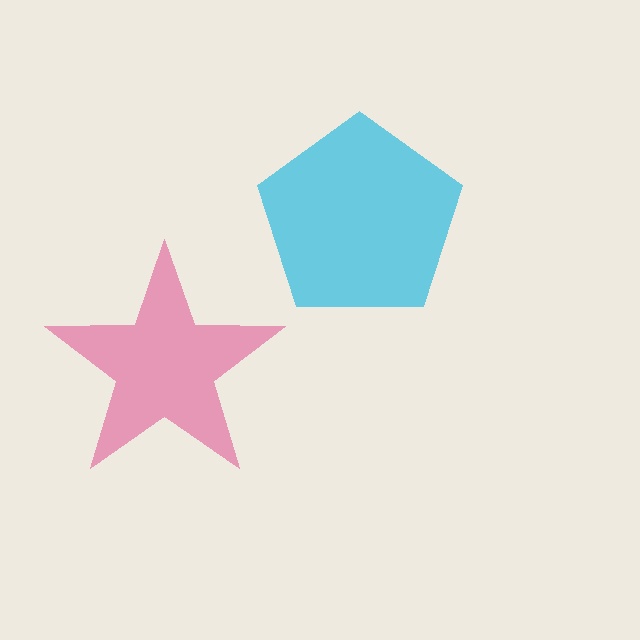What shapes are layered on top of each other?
The layered shapes are: a cyan pentagon, a pink star.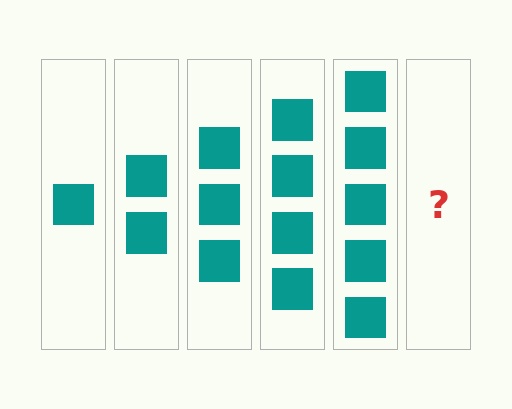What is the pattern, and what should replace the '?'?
The pattern is that each step adds one more square. The '?' should be 6 squares.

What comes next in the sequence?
The next element should be 6 squares.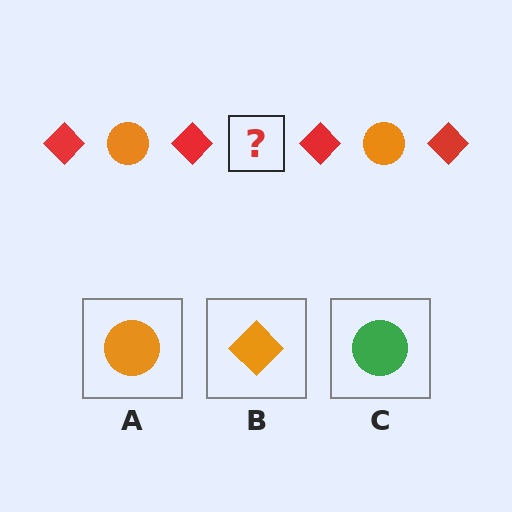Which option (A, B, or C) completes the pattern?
A.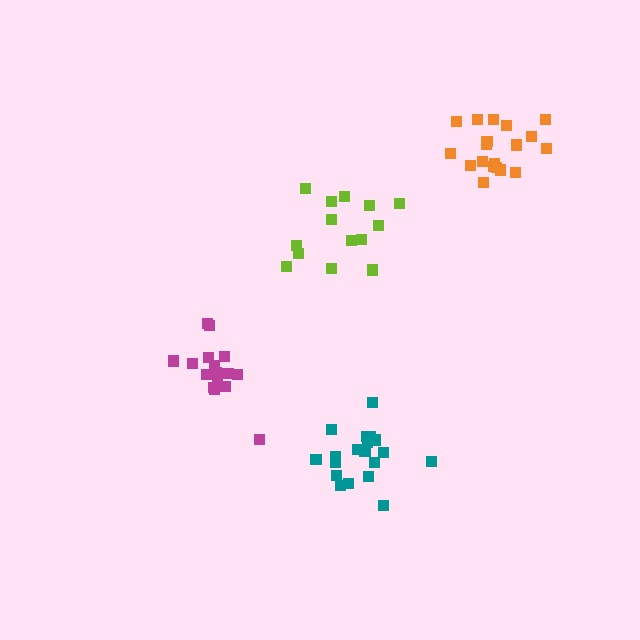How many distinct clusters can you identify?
There are 4 distinct clusters.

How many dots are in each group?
Group 1: 14 dots, Group 2: 19 dots, Group 3: 19 dots, Group 4: 16 dots (68 total).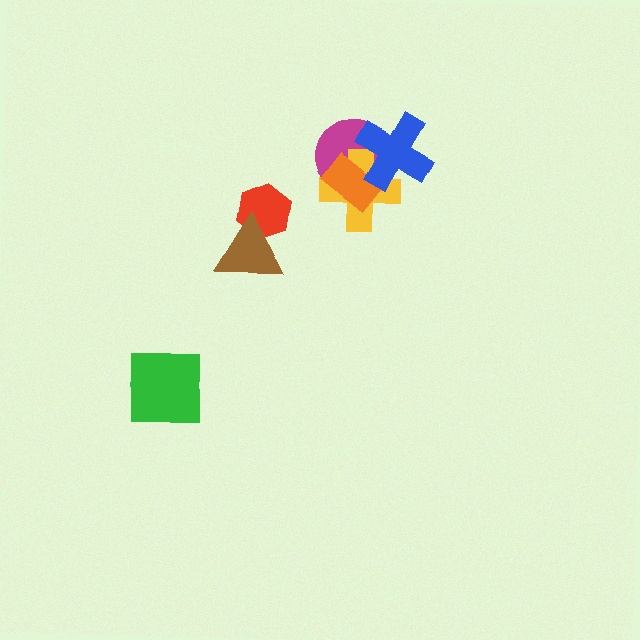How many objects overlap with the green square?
0 objects overlap with the green square.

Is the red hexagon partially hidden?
Yes, it is partially covered by another shape.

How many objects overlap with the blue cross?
3 objects overlap with the blue cross.